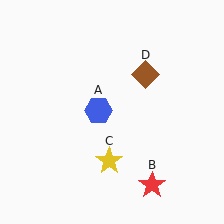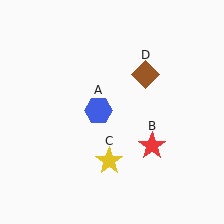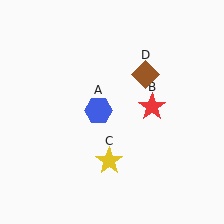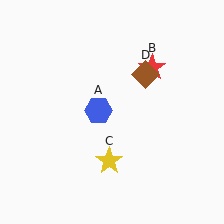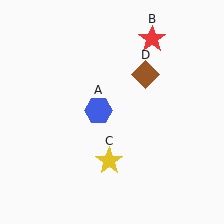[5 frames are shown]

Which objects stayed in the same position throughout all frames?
Blue hexagon (object A) and yellow star (object C) and brown diamond (object D) remained stationary.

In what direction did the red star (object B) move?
The red star (object B) moved up.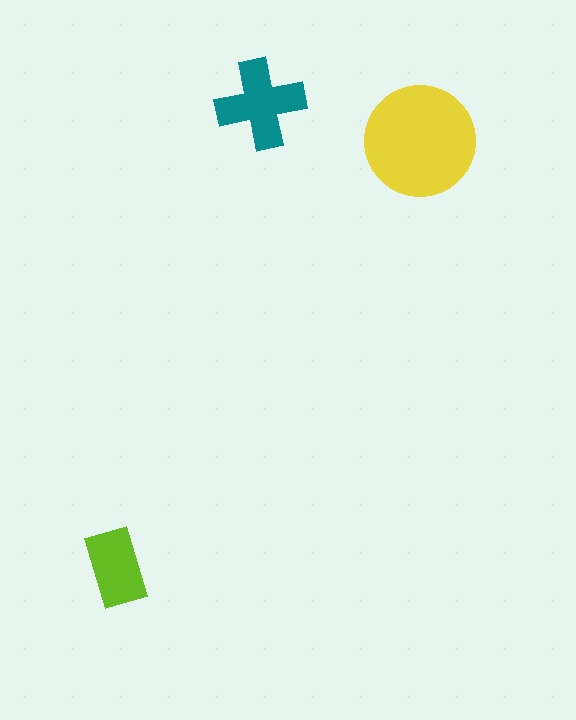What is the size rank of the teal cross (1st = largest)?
2nd.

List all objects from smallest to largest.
The lime rectangle, the teal cross, the yellow circle.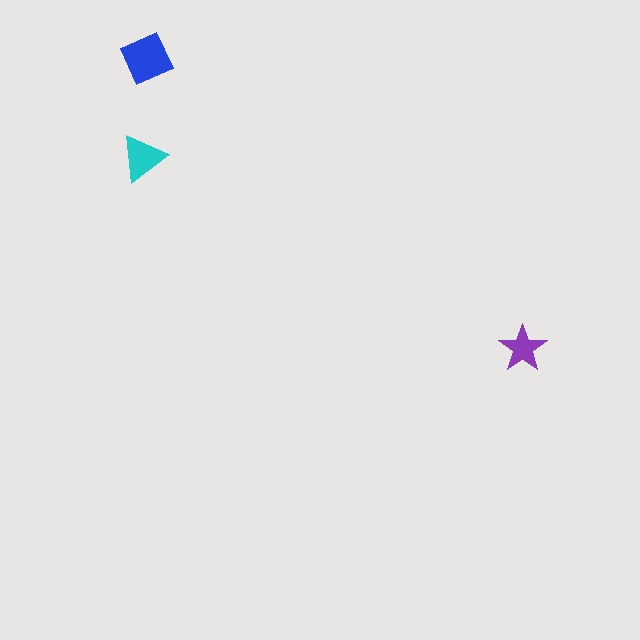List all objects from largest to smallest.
The blue square, the cyan triangle, the purple star.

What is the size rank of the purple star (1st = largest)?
3rd.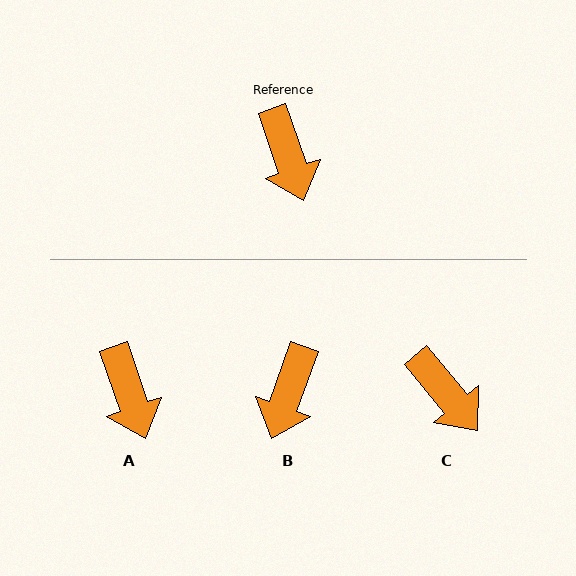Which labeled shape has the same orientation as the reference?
A.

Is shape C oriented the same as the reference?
No, it is off by about 21 degrees.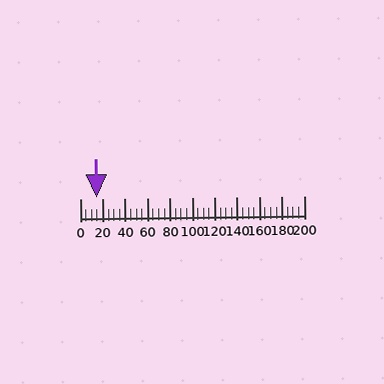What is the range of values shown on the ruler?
The ruler shows values from 0 to 200.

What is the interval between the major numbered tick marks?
The major tick marks are spaced 20 units apart.